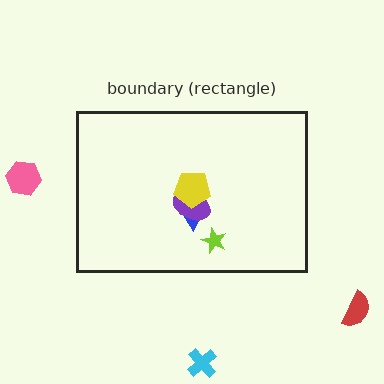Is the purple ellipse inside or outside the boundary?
Inside.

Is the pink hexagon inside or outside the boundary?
Outside.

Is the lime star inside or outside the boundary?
Inside.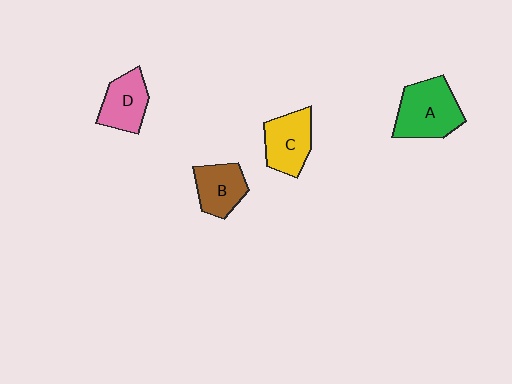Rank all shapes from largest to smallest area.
From largest to smallest: A (green), C (yellow), D (pink), B (brown).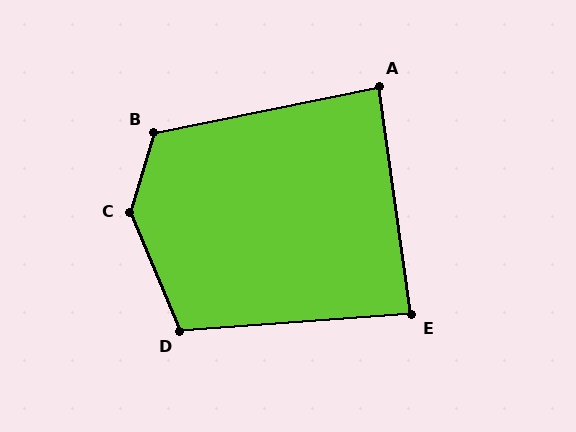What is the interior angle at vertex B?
Approximately 118 degrees (obtuse).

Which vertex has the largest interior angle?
C, at approximately 141 degrees.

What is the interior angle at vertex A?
Approximately 87 degrees (approximately right).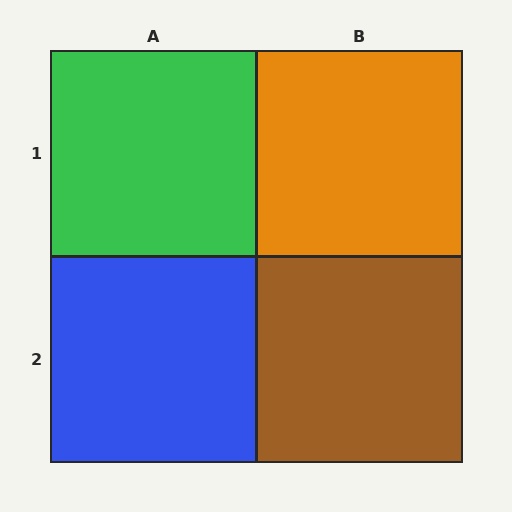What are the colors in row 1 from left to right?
Green, orange.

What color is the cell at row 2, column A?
Blue.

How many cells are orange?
1 cell is orange.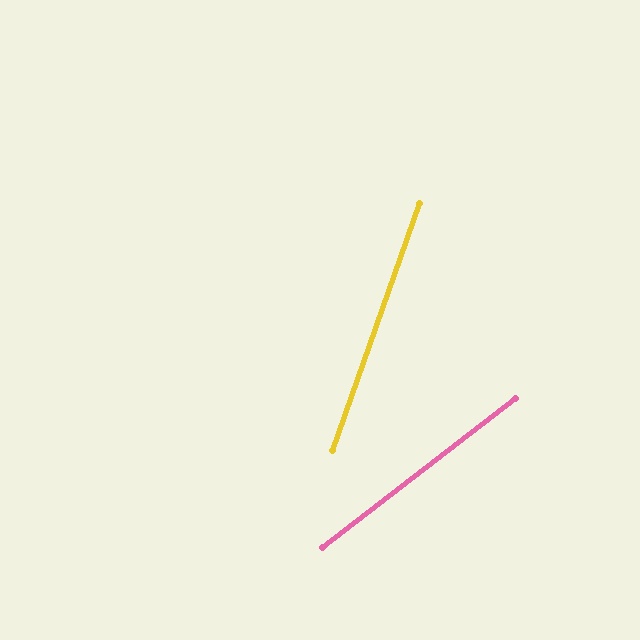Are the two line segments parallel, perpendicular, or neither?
Neither parallel nor perpendicular — they differ by about 33°.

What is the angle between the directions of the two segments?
Approximately 33 degrees.